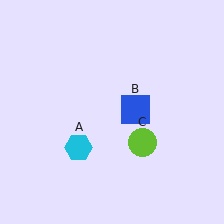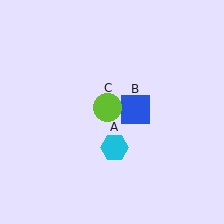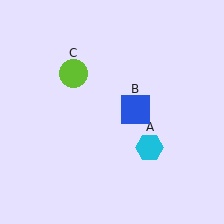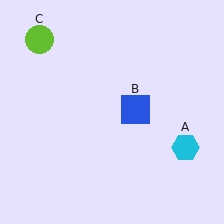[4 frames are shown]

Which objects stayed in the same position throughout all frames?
Blue square (object B) remained stationary.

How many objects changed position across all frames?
2 objects changed position: cyan hexagon (object A), lime circle (object C).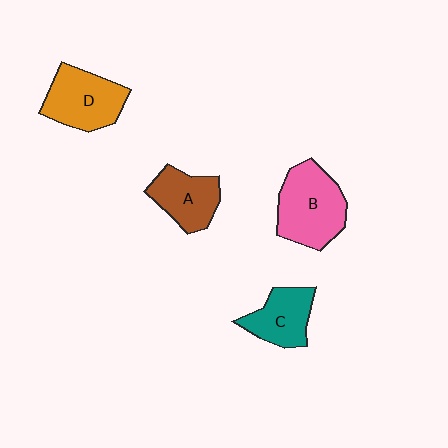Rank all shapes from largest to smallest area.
From largest to smallest: B (pink), D (orange), A (brown), C (teal).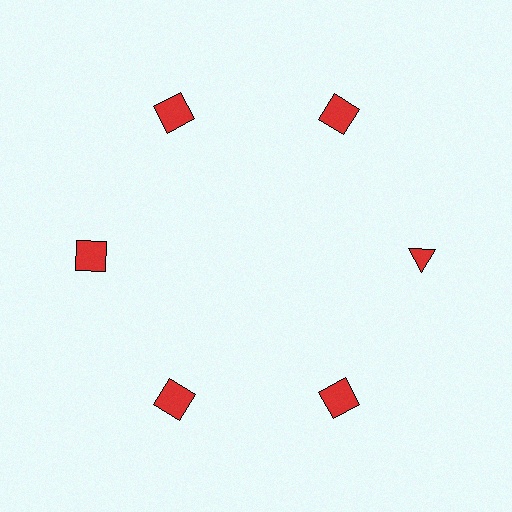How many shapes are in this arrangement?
There are 6 shapes arranged in a ring pattern.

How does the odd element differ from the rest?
It has a different shape: triangle instead of square.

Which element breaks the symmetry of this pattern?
The red triangle at roughly the 3 o'clock position breaks the symmetry. All other shapes are red squares.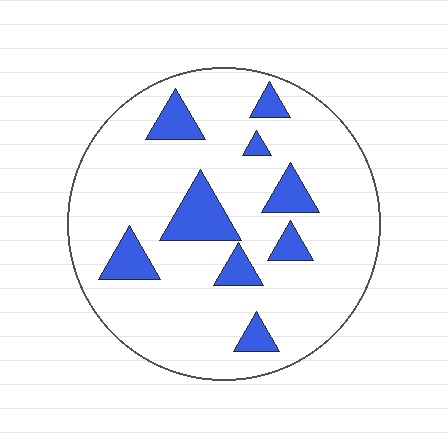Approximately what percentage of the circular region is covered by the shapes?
Approximately 15%.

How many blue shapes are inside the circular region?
9.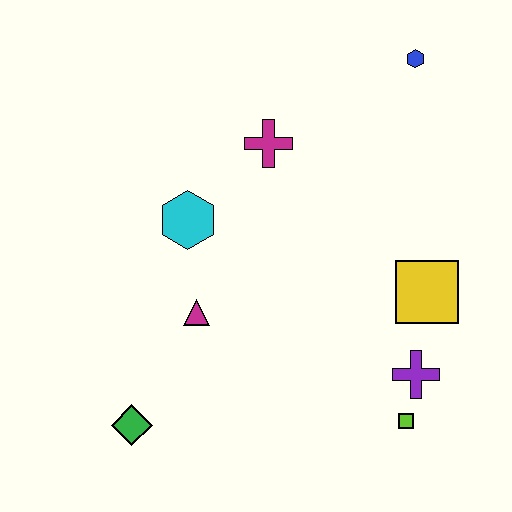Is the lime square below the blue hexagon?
Yes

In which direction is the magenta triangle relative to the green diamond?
The magenta triangle is above the green diamond.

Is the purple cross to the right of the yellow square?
No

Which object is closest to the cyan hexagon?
The magenta triangle is closest to the cyan hexagon.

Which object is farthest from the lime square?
The blue hexagon is farthest from the lime square.